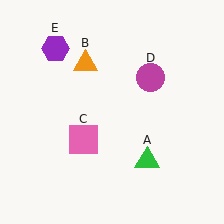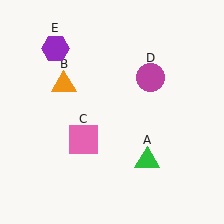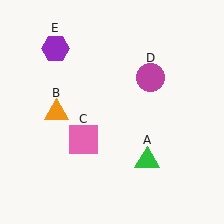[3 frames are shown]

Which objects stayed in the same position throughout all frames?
Green triangle (object A) and pink square (object C) and magenta circle (object D) and purple hexagon (object E) remained stationary.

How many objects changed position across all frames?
1 object changed position: orange triangle (object B).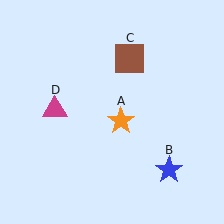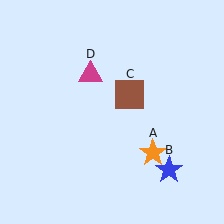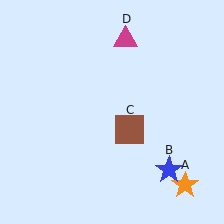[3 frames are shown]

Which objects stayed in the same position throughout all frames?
Blue star (object B) remained stationary.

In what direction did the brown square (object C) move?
The brown square (object C) moved down.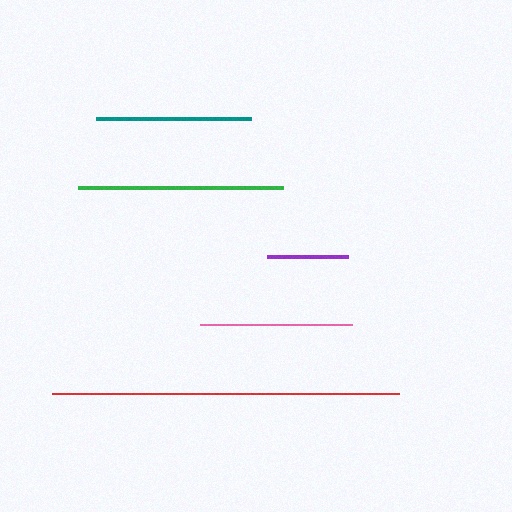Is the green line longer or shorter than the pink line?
The green line is longer than the pink line.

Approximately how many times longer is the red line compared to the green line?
The red line is approximately 1.7 times the length of the green line.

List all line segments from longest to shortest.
From longest to shortest: red, green, teal, pink, purple.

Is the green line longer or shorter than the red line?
The red line is longer than the green line.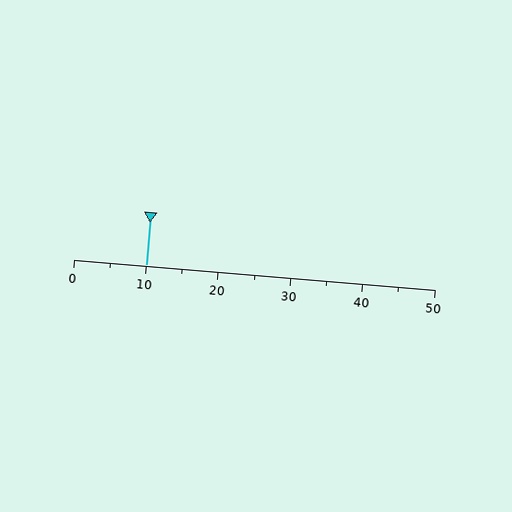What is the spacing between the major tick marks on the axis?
The major ticks are spaced 10 apart.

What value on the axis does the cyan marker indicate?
The marker indicates approximately 10.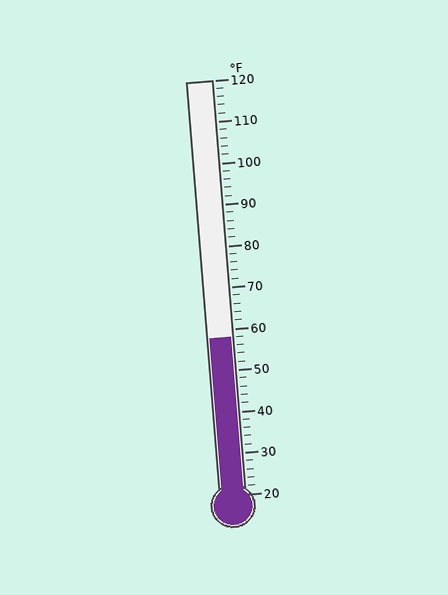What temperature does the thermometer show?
The thermometer shows approximately 58°F.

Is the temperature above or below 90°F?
The temperature is below 90°F.